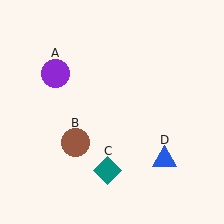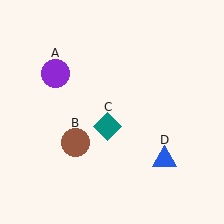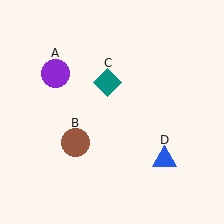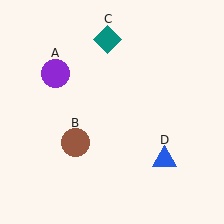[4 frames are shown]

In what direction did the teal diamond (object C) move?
The teal diamond (object C) moved up.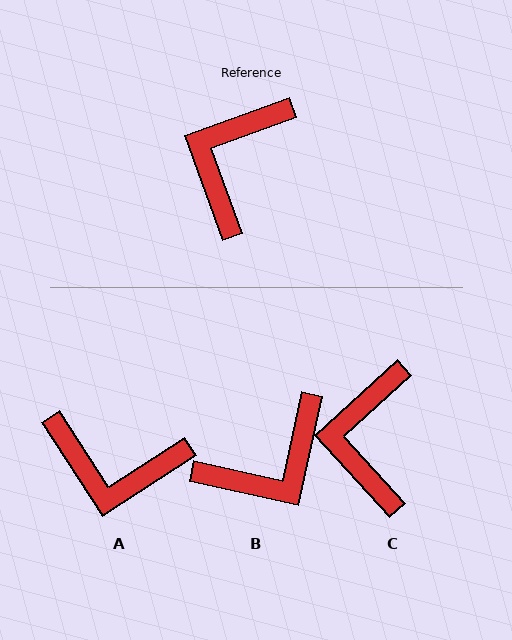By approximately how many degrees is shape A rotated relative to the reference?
Approximately 103 degrees counter-clockwise.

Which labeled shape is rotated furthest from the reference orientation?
B, about 148 degrees away.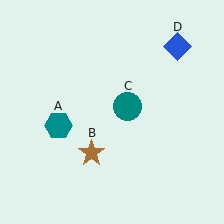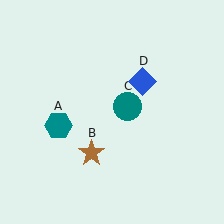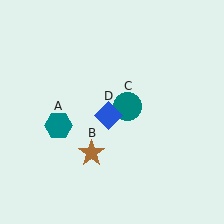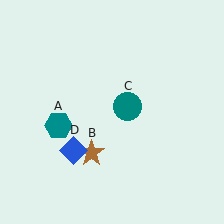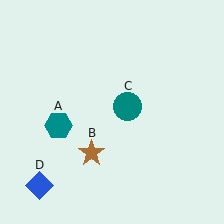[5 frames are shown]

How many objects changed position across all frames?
1 object changed position: blue diamond (object D).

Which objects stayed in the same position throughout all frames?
Teal hexagon (object A) and brown star (object B) and teal circle (object C) remained stationary.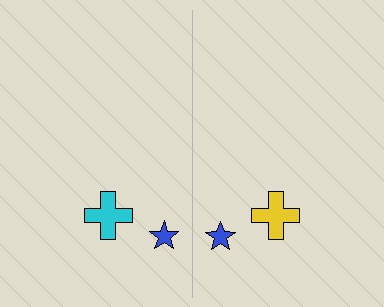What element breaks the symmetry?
The yellow cross on the right side breaks the symmetry — its mirror counterpart is cyan.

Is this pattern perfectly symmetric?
No, the pattern is not perfectly symmetric. The yellow cross on the right side breaks the symmetry — its mirror counterpart is cyan.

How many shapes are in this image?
There are 4 shapes in this image.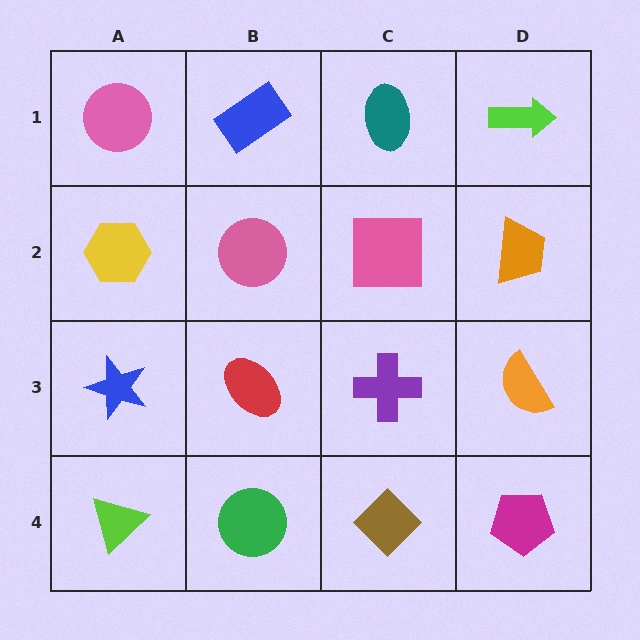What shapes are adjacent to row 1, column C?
A pink square (row 2, column C), a blue rectangle (row 1, column B), a lime arrow (row 1, column D).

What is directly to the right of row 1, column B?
A teal ellipse.